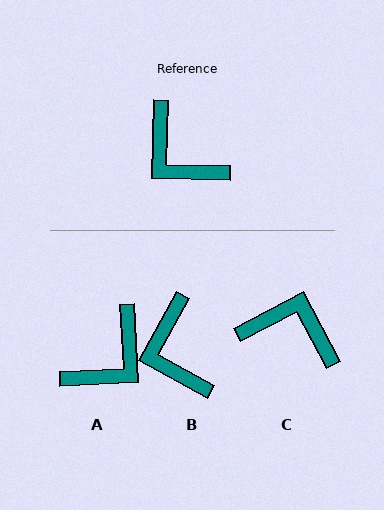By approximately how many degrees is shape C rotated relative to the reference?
Approximately 151 degrees clockwise.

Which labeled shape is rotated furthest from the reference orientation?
C, about 151 degrees away.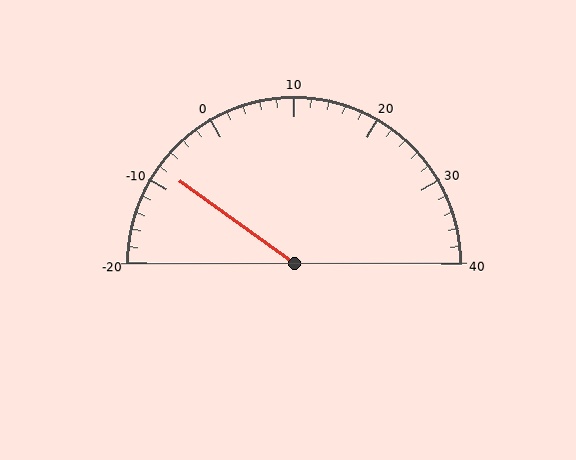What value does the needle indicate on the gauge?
The needle indicates approximately -8.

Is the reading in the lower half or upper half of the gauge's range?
The reading is in the lower half of the range (-20 to 40).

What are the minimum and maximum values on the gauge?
The gauge ranges from -20 to 40.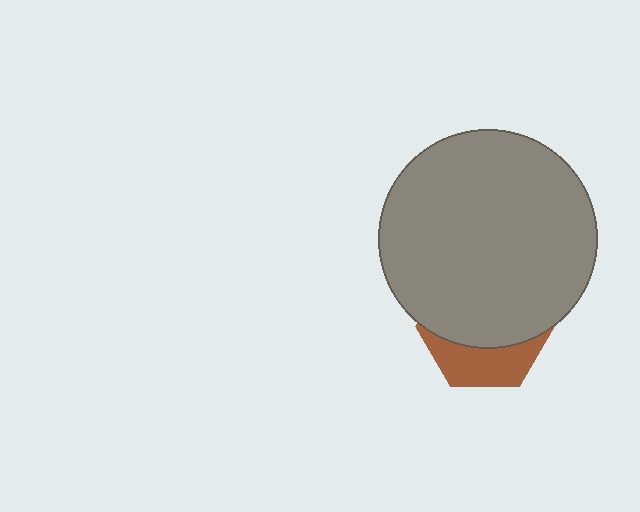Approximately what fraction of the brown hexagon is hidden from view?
Roughly 66% of the brown hexagon is hidden behind the gray circle.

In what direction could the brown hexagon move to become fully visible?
The brown hexagon could move down. That would shift it out from behind the gray circle entirely.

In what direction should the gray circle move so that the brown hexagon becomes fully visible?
The gray circle should move up. That is the shortest direction to clear the overlap and leave the brown hexagon fully visible.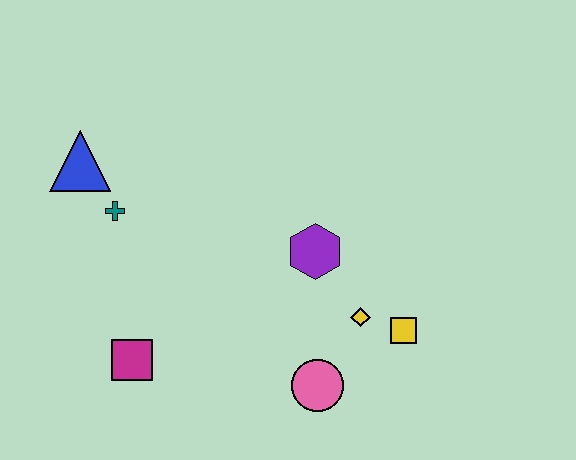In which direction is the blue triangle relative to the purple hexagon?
The blue triangle is to the left of the purple hexagon.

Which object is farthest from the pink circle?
The blue triangle is farthest from the pink circle.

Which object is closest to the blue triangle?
The teal cross is closest to the blue triangle.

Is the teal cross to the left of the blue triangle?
No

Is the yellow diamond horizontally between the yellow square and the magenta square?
Yes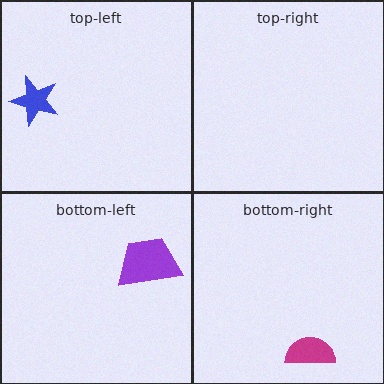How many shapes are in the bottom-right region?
1.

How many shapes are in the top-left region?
1.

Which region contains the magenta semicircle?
The bottom-right region.